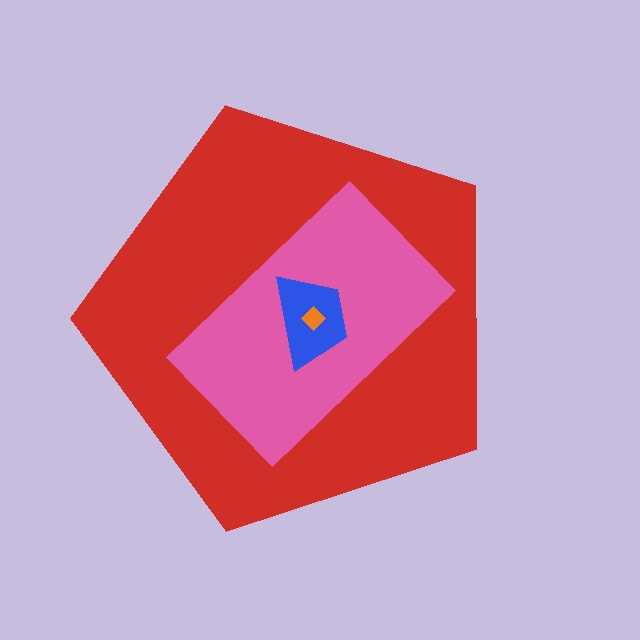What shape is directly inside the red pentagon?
The pink rectangle.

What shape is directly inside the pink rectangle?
The blue trapezoid.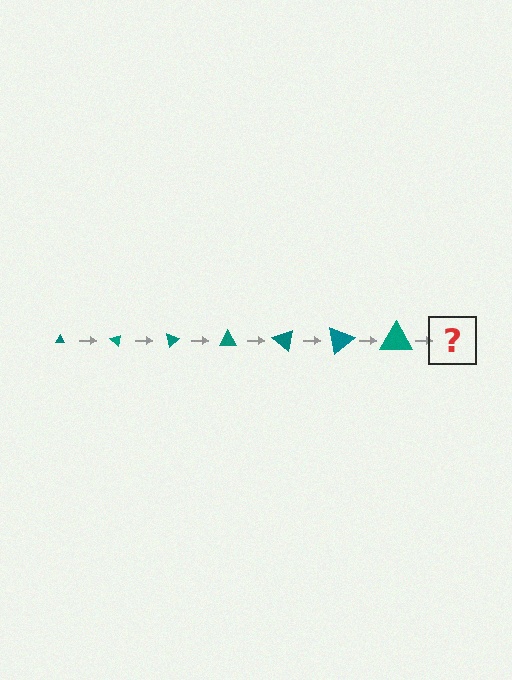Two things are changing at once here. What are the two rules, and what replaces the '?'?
The two rules are that the triangle grows larger each step and it rotates 40 degrees each step. The '?' should be a triangle, larger than the previous one and rotated 280 degrees from the start.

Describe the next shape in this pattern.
It should be a triangle, larger than the previous one and rotated 280 degrees from the start.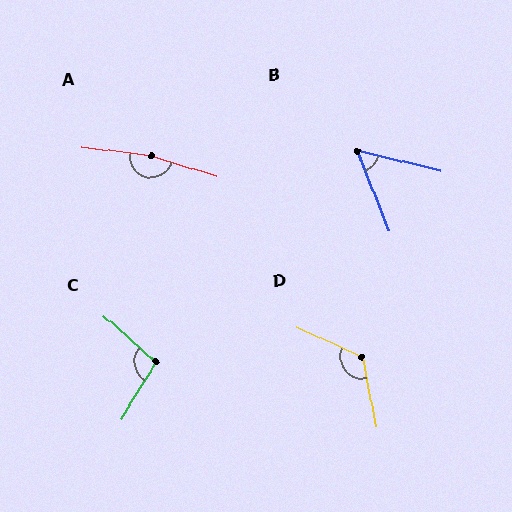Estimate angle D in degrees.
Approximately 125 degrees.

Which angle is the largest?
A, at approximately 170 degrees.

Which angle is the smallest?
B, at approximately 55 degrees.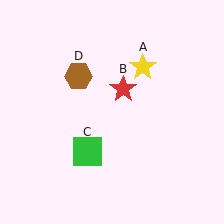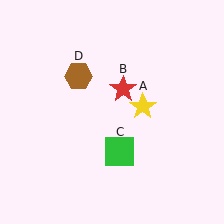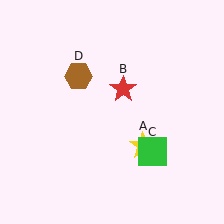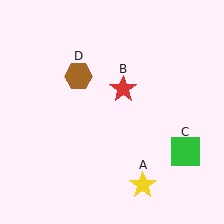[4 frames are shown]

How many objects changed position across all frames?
2 objects changed position: yellow star (object A), green square (object C).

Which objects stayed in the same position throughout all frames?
Red star (object B) and brown hexagon (object D) remained stationary.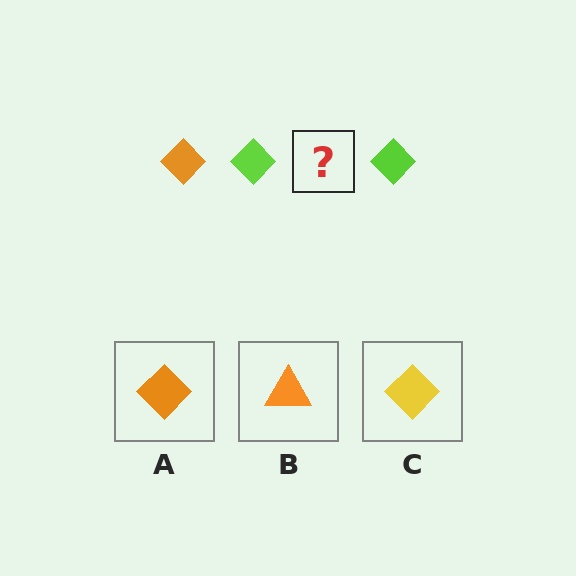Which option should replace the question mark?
Option A.